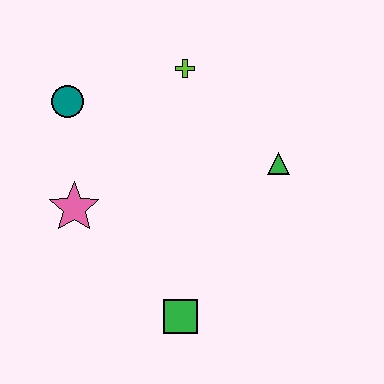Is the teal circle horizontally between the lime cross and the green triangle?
No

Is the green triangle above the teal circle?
No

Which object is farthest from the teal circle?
The green square is farthest from the teal circle.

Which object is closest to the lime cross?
The teal circle is closest to the lime cross.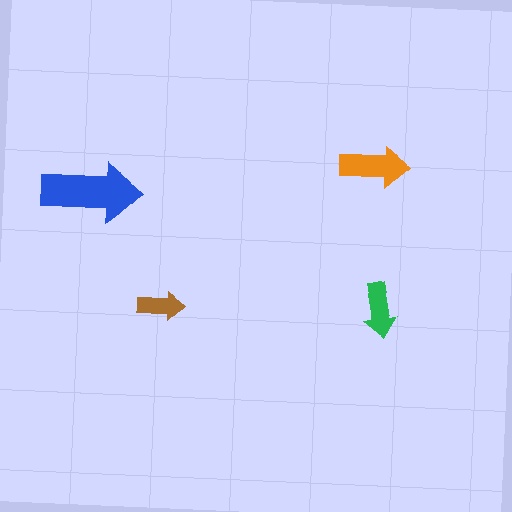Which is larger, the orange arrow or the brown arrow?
The orange one.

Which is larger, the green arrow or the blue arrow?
The blue one.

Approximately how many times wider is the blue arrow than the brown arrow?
About 2 times wider.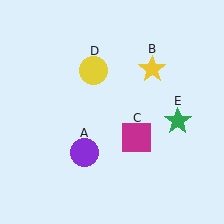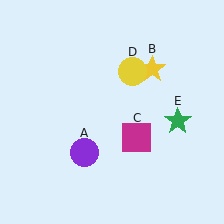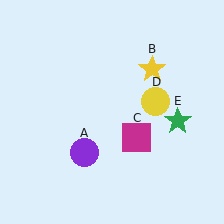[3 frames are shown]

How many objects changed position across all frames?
1 object changed position: yellow circle (object D).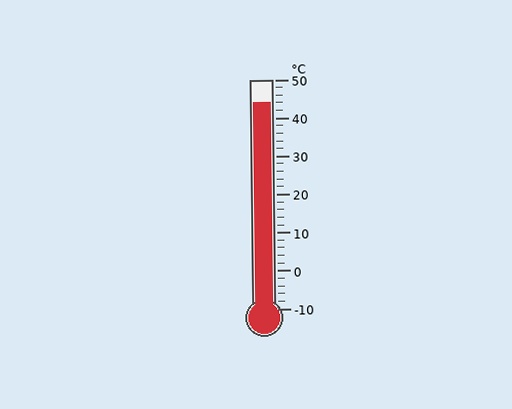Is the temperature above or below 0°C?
The temperature is above 0°C.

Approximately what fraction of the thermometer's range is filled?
The thermometer is filled to approximately 90% of its range.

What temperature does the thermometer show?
The thermometer shows approximately 44°C.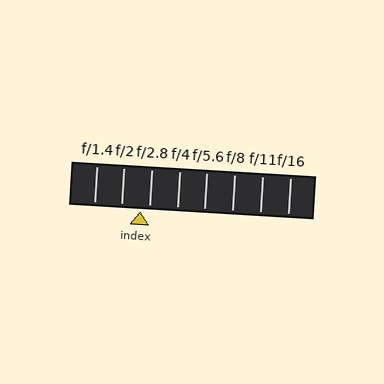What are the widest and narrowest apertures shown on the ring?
The widest aperture shown is f/1.4 and the narrowest is f/16.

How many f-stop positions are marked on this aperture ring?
There are 8 f-stop positions marked.